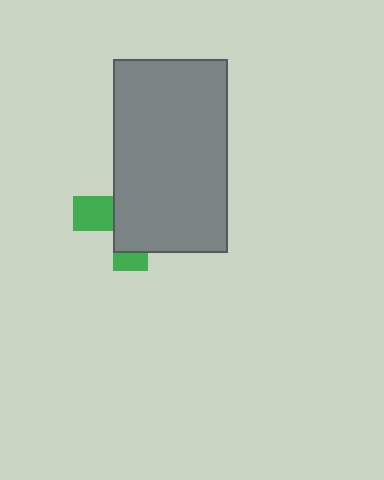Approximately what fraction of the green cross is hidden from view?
Roughly 70% of the green cross is hidden behind the gray rectangle.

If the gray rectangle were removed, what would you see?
You would see the complete green cross.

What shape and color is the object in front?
The object in front is a gray rectangle.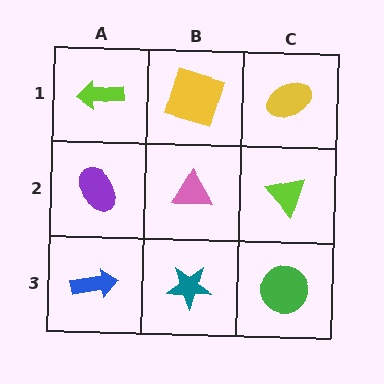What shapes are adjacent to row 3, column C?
A lime triangle (row 2, column C), a teal star (row 3, column B).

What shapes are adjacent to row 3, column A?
A purple ellipse (row 2, column A), a teal star (row 3, column B).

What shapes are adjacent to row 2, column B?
A yellow square (row 1, column B), a teal star (row 3, column B), a purple ellipse (row 2, column A), a lime triangle (row 2, column C).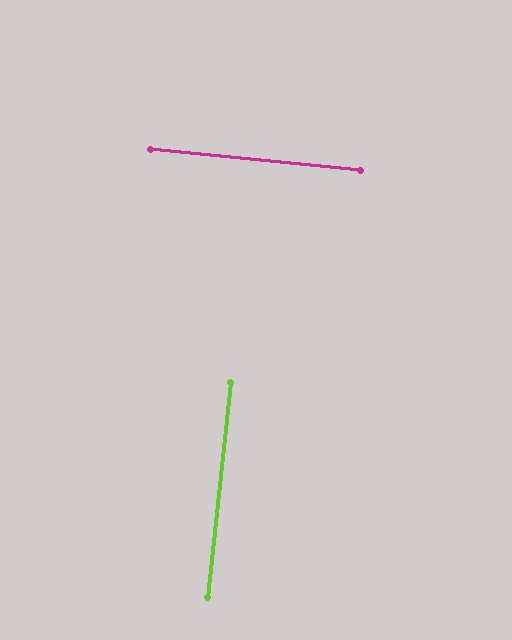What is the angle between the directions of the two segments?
Approximately 90 degrees.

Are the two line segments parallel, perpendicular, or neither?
Perpendicular — they meet at approximately 90°.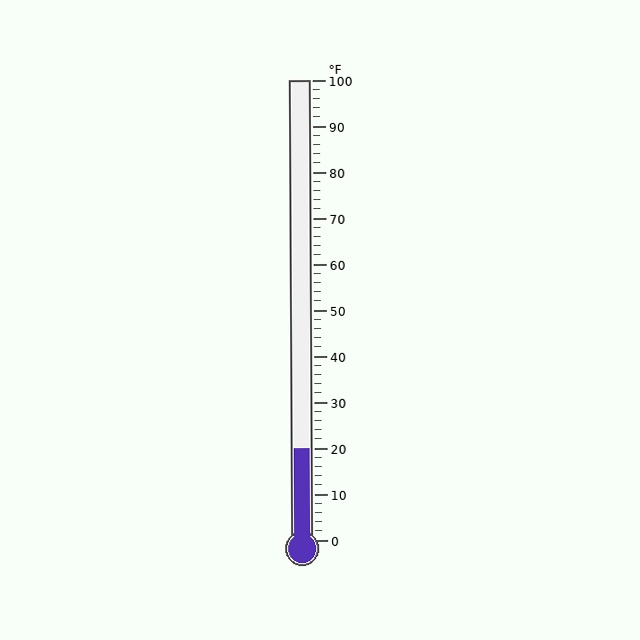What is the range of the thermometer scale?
The thermometer scale ranges from 0°F to 100°F.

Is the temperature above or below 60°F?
The temperature is below 60°F.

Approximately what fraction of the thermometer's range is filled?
The thermometer is filled to approximately 20% of its range.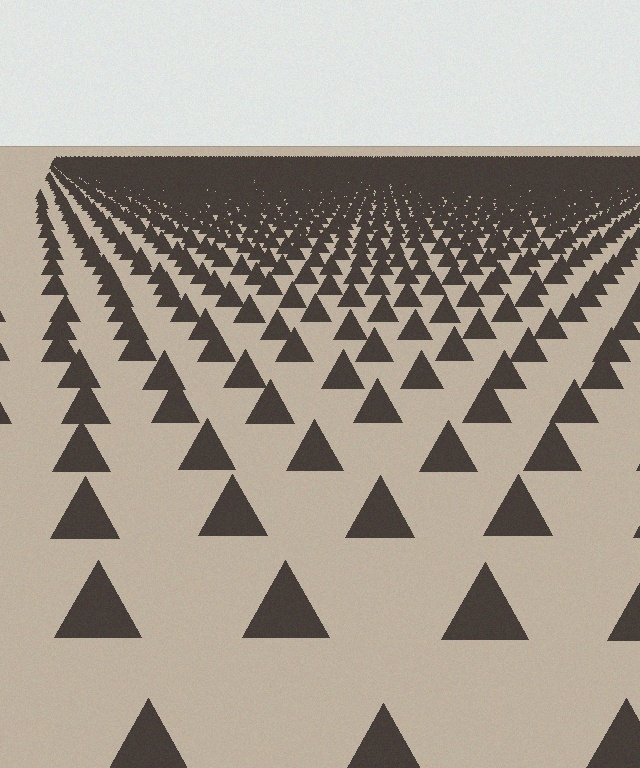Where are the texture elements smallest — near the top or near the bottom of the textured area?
Near the top.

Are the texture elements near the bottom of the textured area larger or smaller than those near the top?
Larger. Near the bottom, elements are closer to the viewer and appear at a bigger on-screen size.